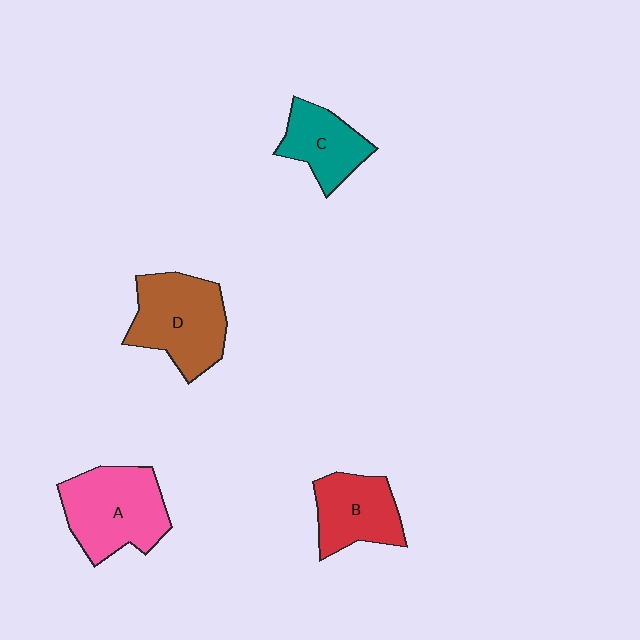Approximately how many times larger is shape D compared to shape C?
Approximately 1.5 times.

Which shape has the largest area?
Shape A (pink).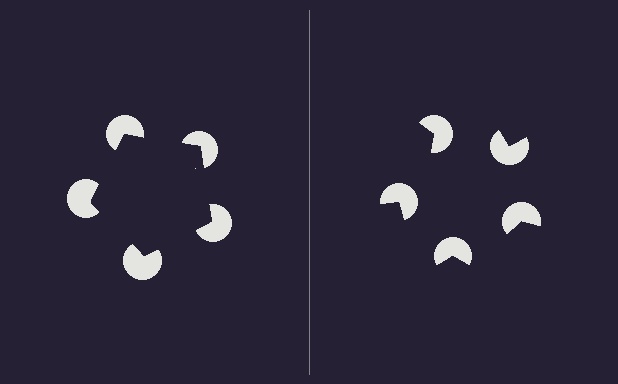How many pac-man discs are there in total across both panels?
10 — 5 on each side.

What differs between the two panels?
The pac-man discs are positioned identically on both sides; only the wedge orientations differ. On the left they align to a pentagon; on the right they are misaligned.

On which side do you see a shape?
An illusory pentagon appears on the left side. On the right side the wedge cuts are rotated, so no coherent shape forms.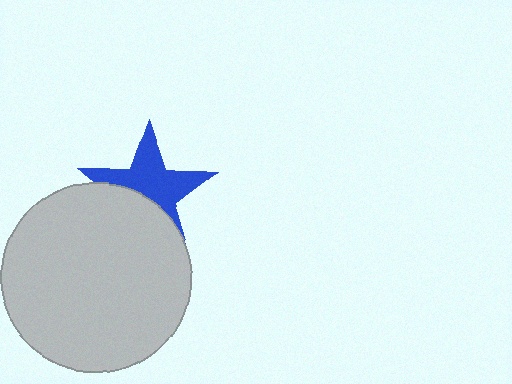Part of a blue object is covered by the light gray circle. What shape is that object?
It is a star.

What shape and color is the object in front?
The object in front is a light gray circle.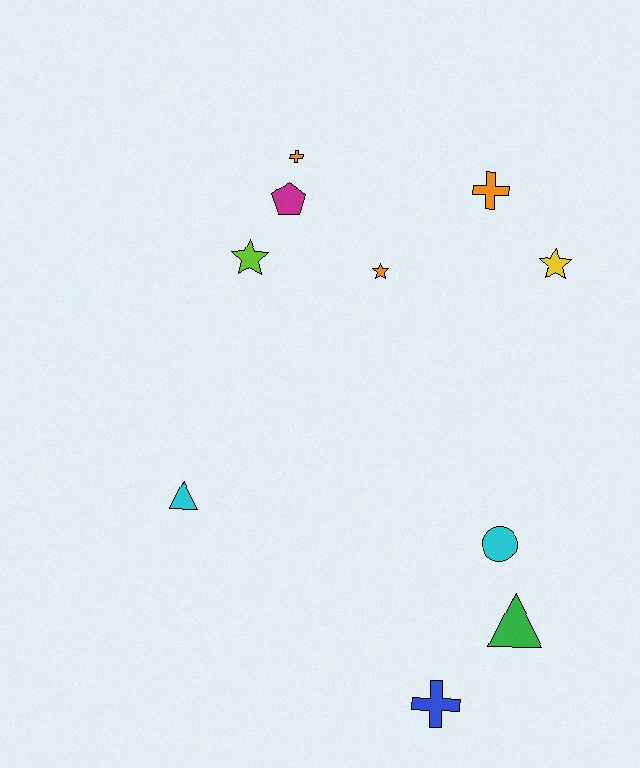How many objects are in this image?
There are 10 objects.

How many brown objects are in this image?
There are no brown objects.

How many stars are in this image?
There are 3 stars.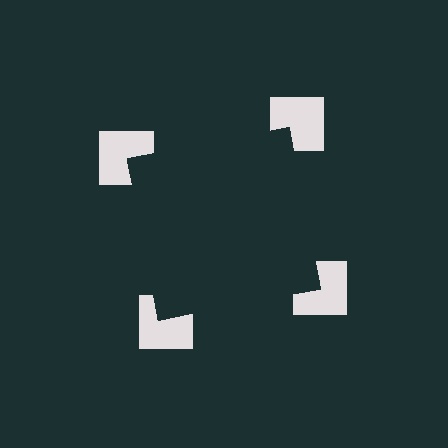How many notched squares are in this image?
There are 4 — one at each vertex of the illusory square.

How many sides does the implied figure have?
4 sides.